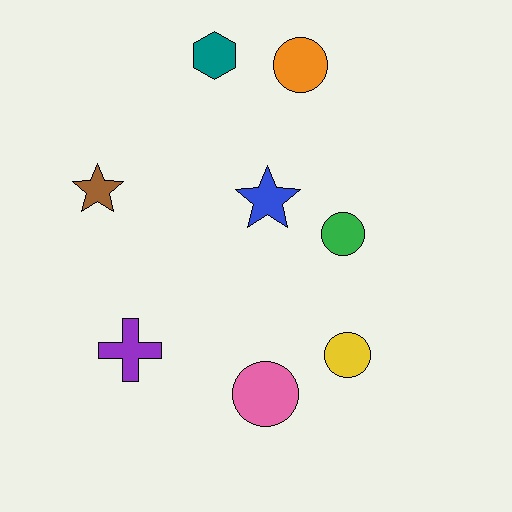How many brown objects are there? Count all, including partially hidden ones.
There is 1 brown object.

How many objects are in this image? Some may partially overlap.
There are 8 objects.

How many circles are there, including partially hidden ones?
There are 4 circles.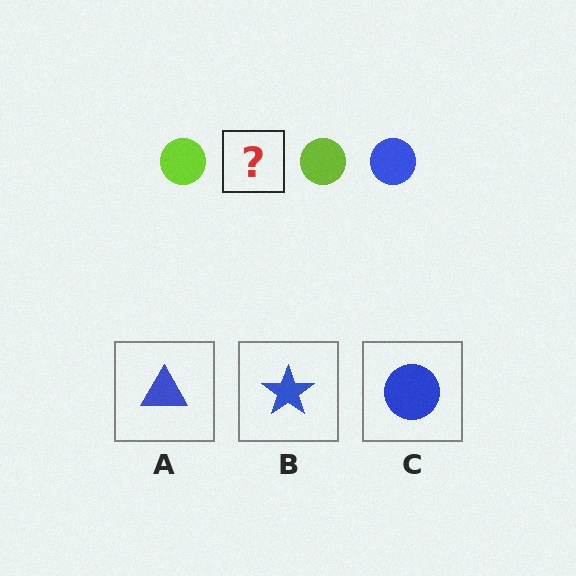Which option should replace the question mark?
Option C.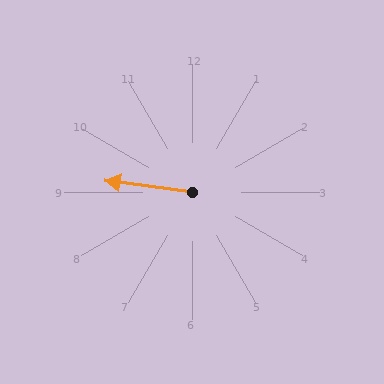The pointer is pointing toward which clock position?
Roughly 9 o'clock.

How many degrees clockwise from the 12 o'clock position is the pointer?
Approximately 278 degrees.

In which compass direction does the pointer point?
West.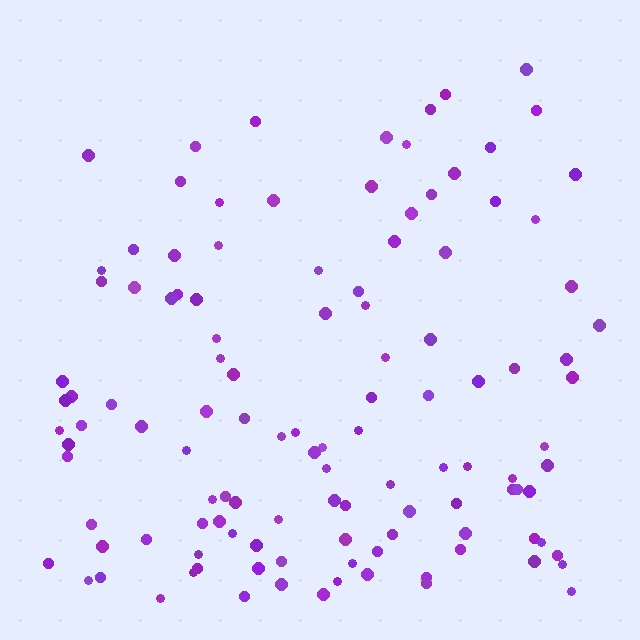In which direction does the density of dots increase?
From top to bottom, with the bottom side densest.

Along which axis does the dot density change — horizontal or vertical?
Vertical.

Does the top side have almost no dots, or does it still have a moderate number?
Still a moderate number, just noticeably fewer than the bottom.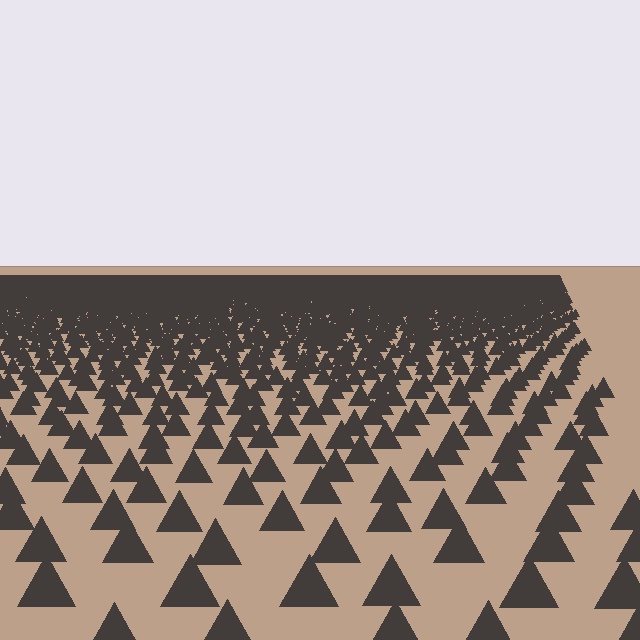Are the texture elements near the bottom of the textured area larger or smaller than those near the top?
Larger. Near the bottom, elements are closer to the viewer and appear at a bigger on-screen size.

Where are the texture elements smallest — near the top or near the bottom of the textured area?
Near the top.